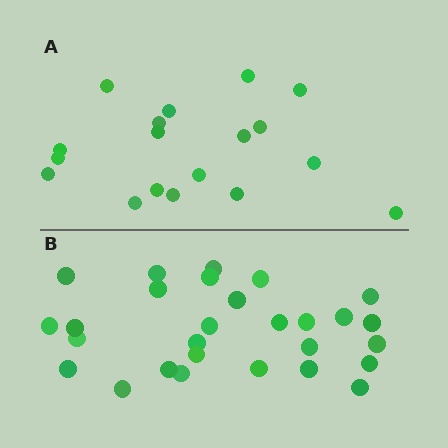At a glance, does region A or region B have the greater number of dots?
Region B (the bottom region) has more dots.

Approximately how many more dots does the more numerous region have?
Region B has roughly 10 or so more dots than region A.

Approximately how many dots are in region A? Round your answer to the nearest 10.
About 20 dots. (The exact count is 18, which rounds to 20.)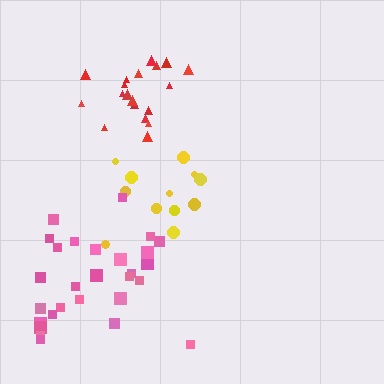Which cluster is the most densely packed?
Red.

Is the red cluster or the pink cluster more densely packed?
Red.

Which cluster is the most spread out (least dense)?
Yellow.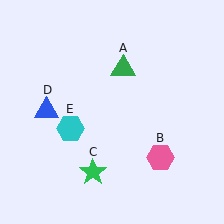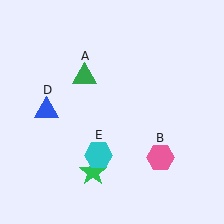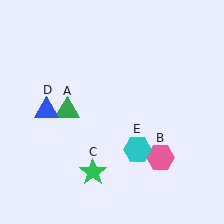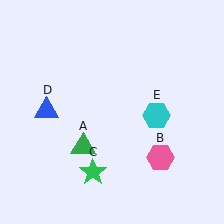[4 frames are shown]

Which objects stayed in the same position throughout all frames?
Pink hexagon (object B) and green star (object C) and blue triangle (object D) remained stationary.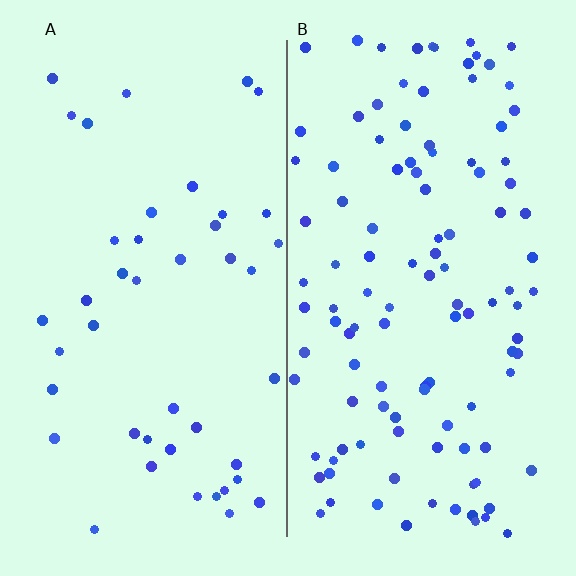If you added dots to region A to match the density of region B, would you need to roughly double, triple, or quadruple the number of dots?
Approximately triple.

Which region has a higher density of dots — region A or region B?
B (the right).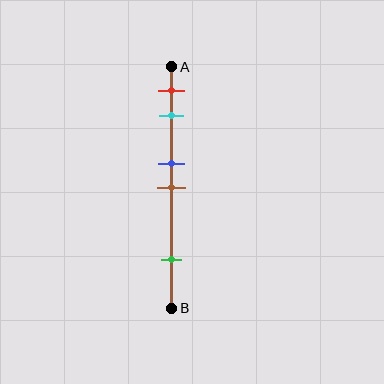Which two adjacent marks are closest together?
The blue and brown marks are the closest adjacent pair.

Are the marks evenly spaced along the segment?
No, the marks are not evenly spaced.